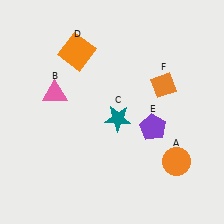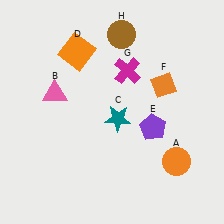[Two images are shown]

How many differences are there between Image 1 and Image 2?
There are 2 differences between the two images.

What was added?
A magenta cross (G), a brown circle (H) were added in Image 2.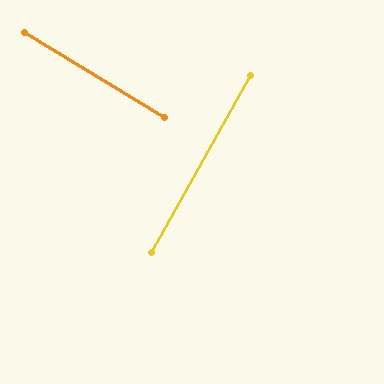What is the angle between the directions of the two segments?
Approximately 88 degrees.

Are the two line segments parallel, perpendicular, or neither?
Perpendicular — they meet at approximately 88°.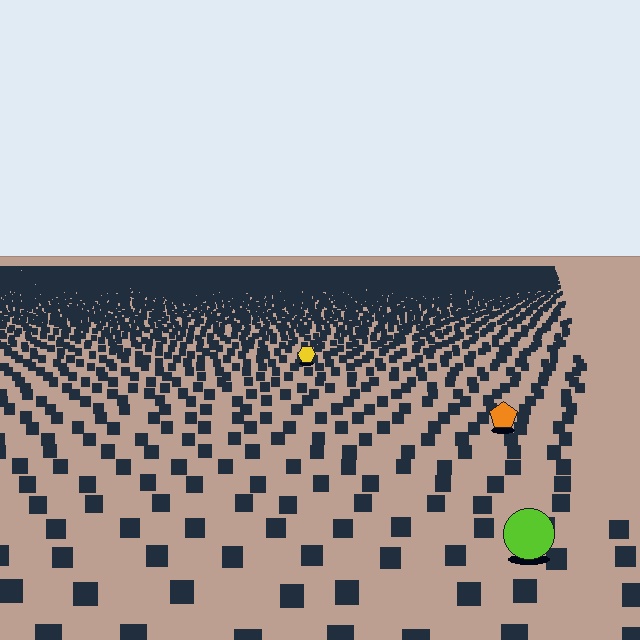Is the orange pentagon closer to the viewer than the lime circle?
No. The lime circle is closer — you can tell from the texture gradient: the ground texture is coarser near it.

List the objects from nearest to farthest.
From nearest to farthest: the lime circle, the orange pentagon, the yellow hexagon.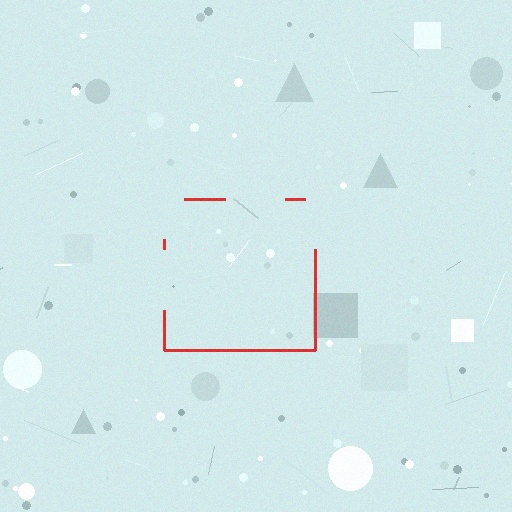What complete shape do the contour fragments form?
The contour fragments form a square.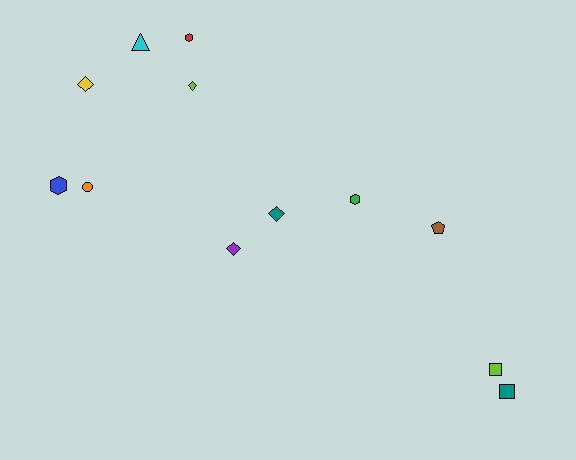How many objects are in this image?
There are 12 objects.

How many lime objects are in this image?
There are 2 lime objects.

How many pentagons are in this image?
There is 1 pentagon.